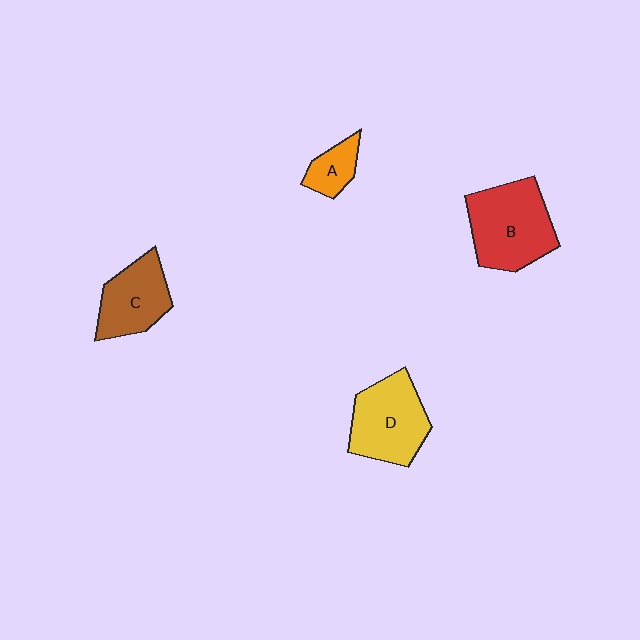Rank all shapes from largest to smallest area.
From largest to smallest: B (red), D (yellow), C (brown), A (orange).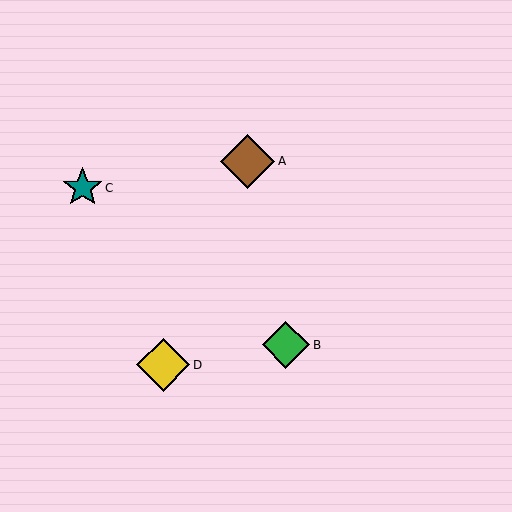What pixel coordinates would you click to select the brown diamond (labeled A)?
Click at (247, 161) to select the brown diamond A.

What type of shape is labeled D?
Shape D is a yellow diamond.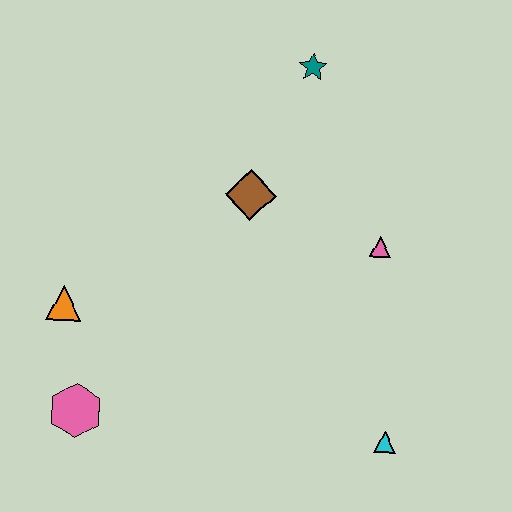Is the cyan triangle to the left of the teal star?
No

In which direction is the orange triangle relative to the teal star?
The orange triangle is below the teal star.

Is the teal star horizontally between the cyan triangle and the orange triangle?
Yes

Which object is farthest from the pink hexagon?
The teal star is farthest from the pink hexagon.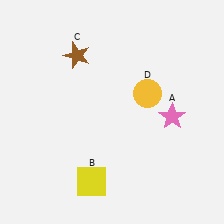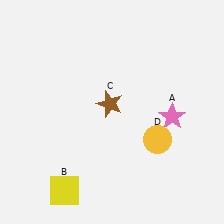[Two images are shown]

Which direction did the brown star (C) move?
The brown star (C) moved down.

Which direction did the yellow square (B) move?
The yellow square (B) moved left.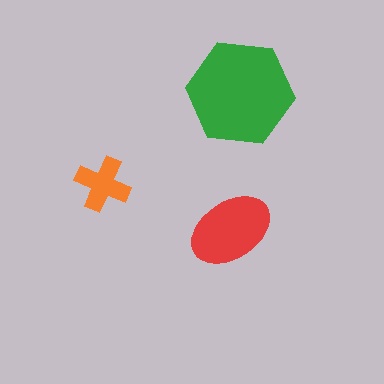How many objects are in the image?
There are 3 objects in the image.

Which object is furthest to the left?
The orange cross is leftmost.